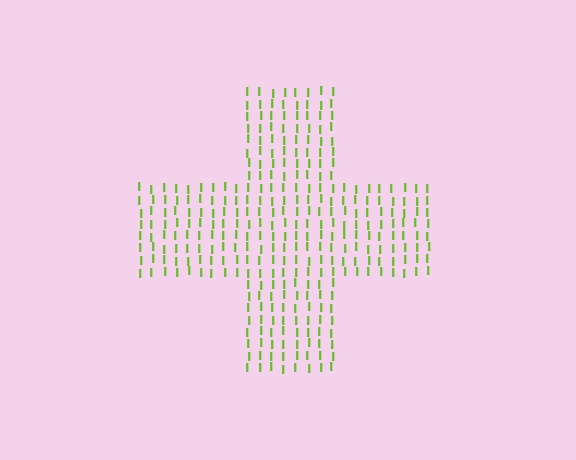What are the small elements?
The small elements are letter I's.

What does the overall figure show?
The overall figure shows a cross.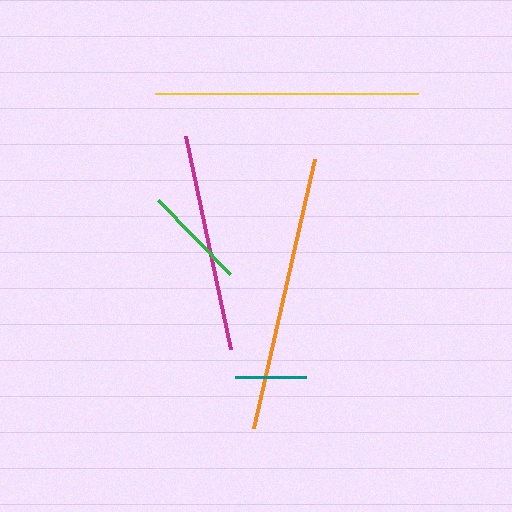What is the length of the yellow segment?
The yellow segment is approximately 263 pixels long.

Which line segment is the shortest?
The teal line is the shortest at approximately 71 pixels.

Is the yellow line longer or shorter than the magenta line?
The yellow line is longer than the magenta line.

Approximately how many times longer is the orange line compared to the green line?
The orange line is approximately 2.7 times the length of the green line.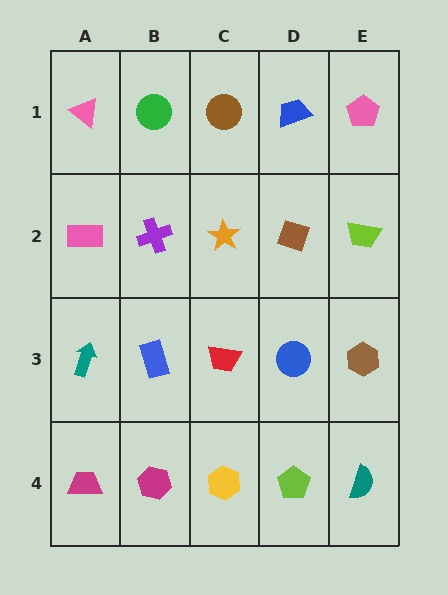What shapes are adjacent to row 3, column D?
A brown diamond (row 2, column D), a lime pentagon (row 4, column D), a red trapezoid (row 3, column C), a brown hexagon (row 3, column E).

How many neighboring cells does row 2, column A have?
3.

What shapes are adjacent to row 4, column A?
A teal arrow (row 3, column A), a magenta hexagon (row 4, column B).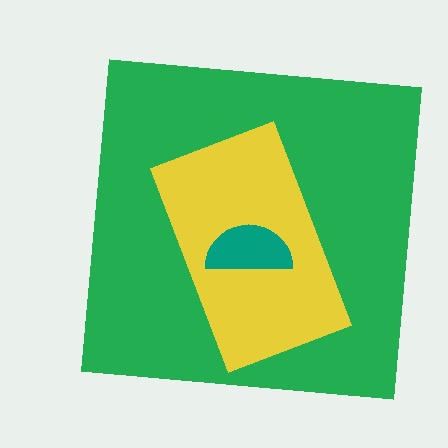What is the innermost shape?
The teal semicircle.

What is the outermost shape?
The green square.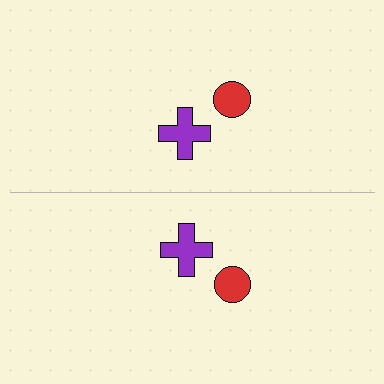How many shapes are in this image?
There are 4 shapes in this image.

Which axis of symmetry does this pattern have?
The pattern has a horizontal axis of symmetry running through the center of the image.